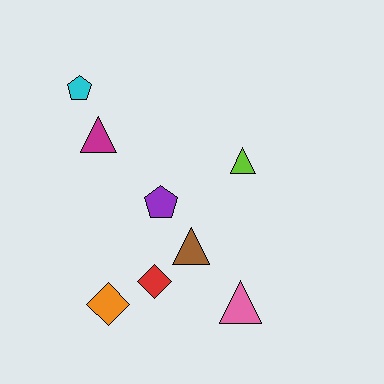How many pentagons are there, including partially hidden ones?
There are 2 pentagons.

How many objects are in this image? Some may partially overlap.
There are 8 objects.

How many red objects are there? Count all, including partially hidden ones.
There is 1 red object.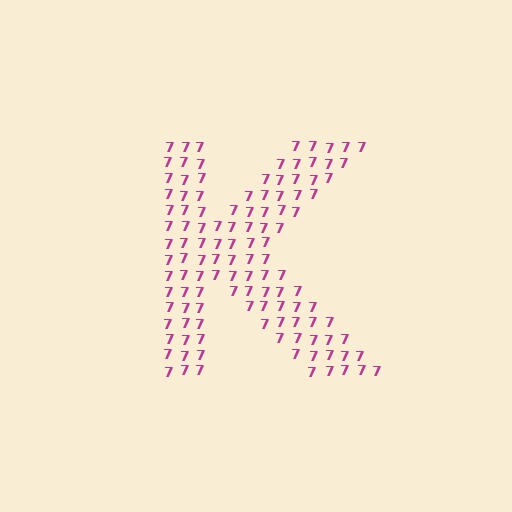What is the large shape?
The large shape is the letter K.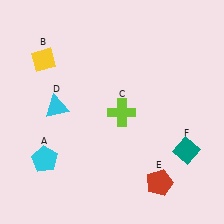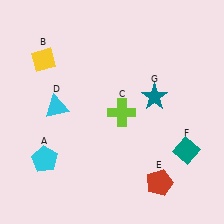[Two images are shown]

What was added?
A teal star (G) was added in Image 2.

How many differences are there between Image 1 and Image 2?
There is 1 difference between the two images.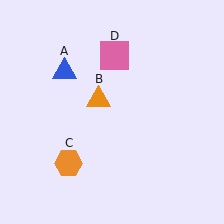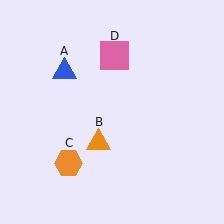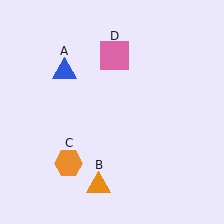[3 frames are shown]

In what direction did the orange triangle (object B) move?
The orange triangle (object B) moved down.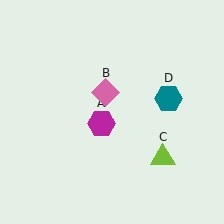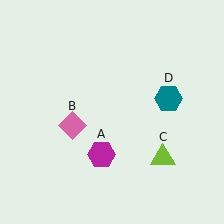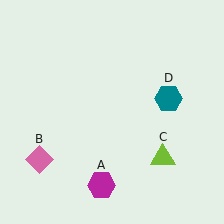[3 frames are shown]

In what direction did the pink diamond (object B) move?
The pink diamond (object B) moved down and to the left.